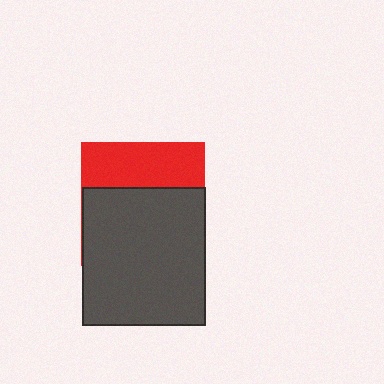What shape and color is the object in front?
The object in front is a dark gray rectangle.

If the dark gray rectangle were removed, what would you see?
You would see the complete red square.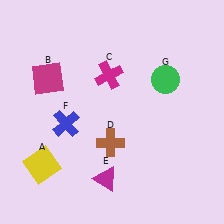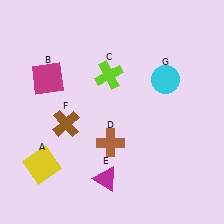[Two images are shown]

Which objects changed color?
C changed from magenta to lime. F changed from blue to brown. G changed from green to cyan.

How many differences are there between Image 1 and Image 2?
There are 3 differences between the two images.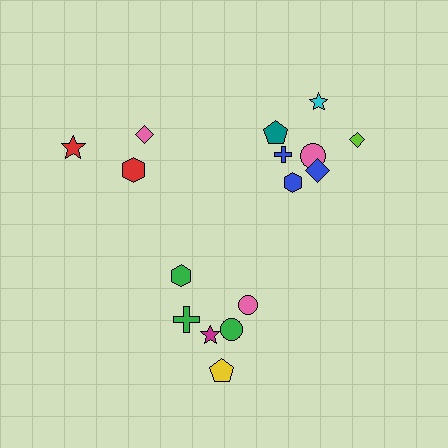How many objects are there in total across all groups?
There are 16 objects.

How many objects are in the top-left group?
There are 3 objects.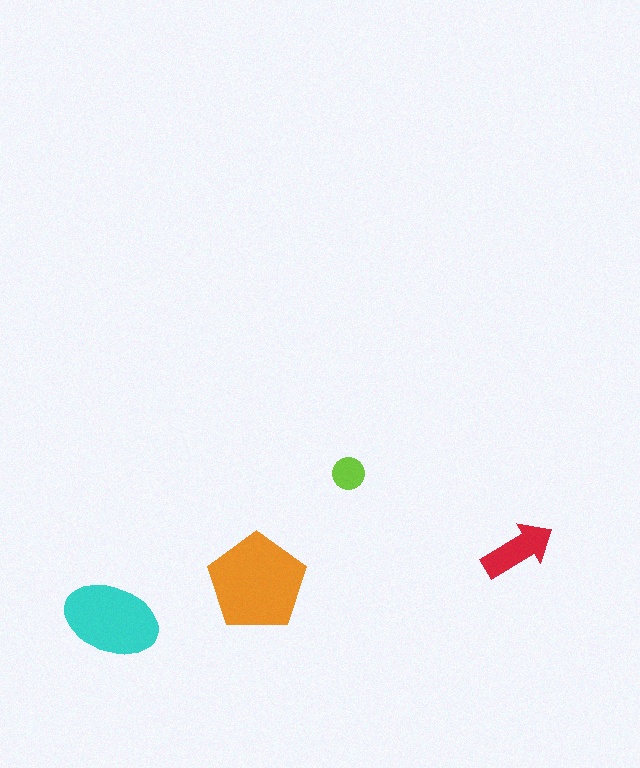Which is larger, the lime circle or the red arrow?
The red arrow.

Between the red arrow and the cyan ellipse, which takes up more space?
The cyan ellipse.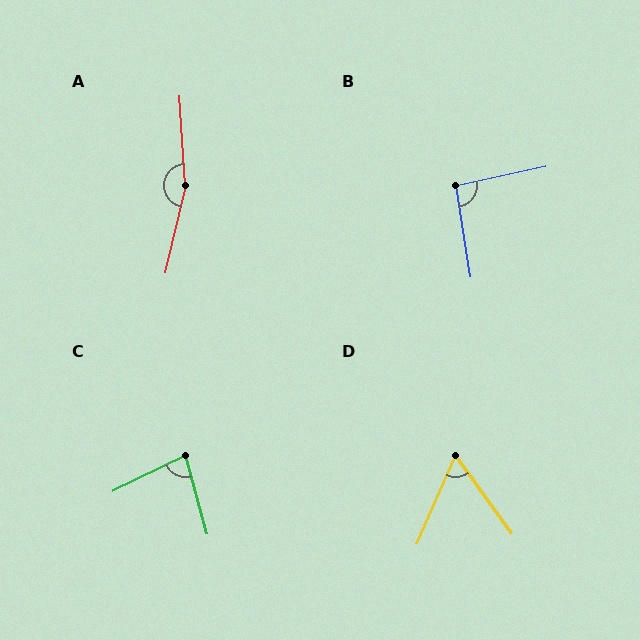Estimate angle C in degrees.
Approximately 80 degrees.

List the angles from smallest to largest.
D (59°), C (80°), B (93°), A (164°).